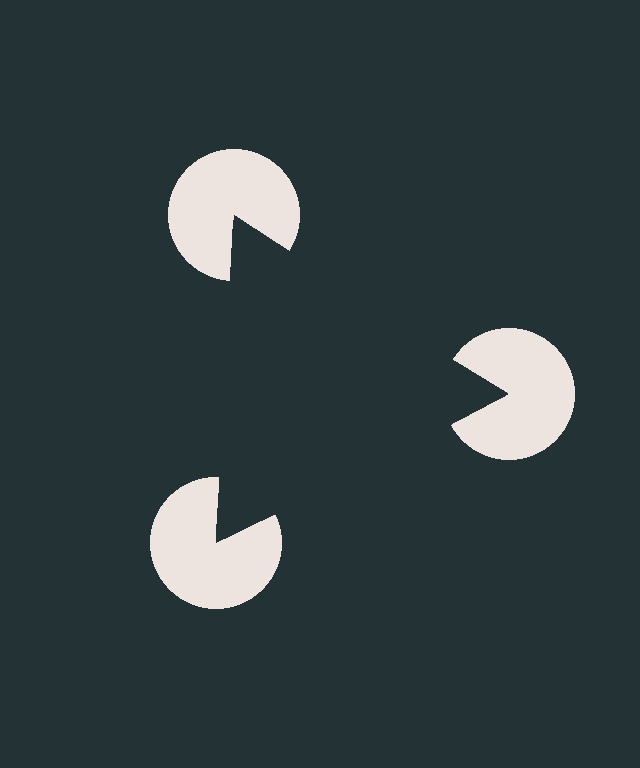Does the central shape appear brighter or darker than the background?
It typically appears slightly darker than the background, even though no actual brightness change is drawn.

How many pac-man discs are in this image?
There are 3 — one at each vertex of the illusory triangle.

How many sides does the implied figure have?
3 sides.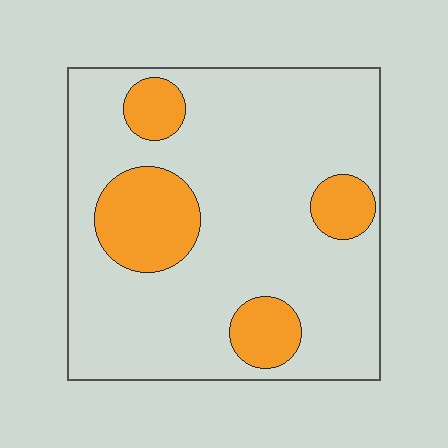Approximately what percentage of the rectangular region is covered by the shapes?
Approximately 20%.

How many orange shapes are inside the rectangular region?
4.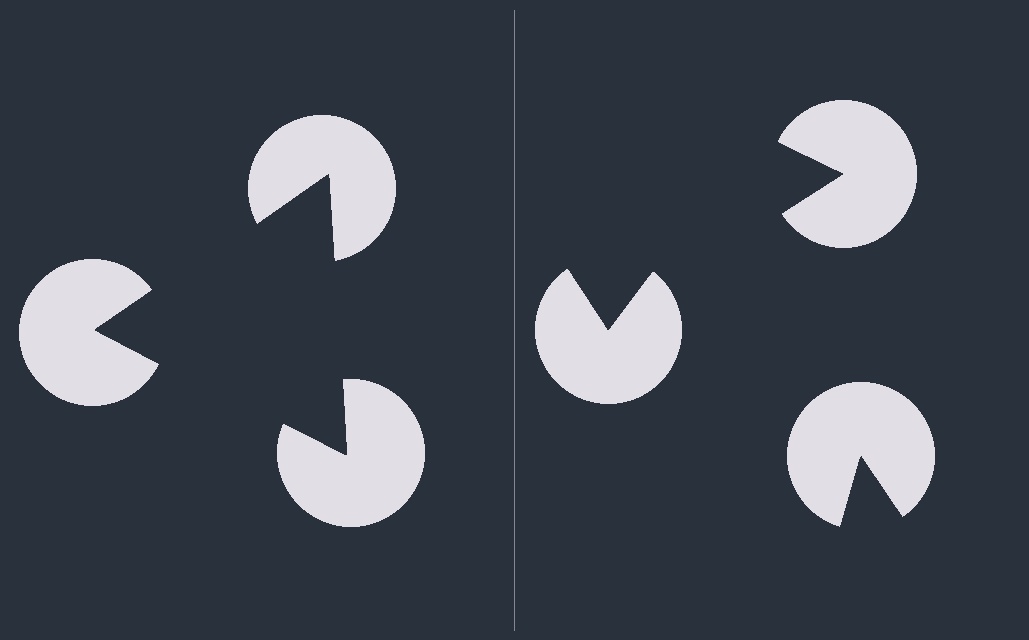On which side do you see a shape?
An illusory triangle appears on the left side. On the right side the wedge cuts are rotated, so no coherent shape forms.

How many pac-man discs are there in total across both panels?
6 — 3 on each side.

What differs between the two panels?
The pac-man discs are positioned identically on both sides; only the wedge orientations differ. On the left they align to a triangle; on the right they are misaligned.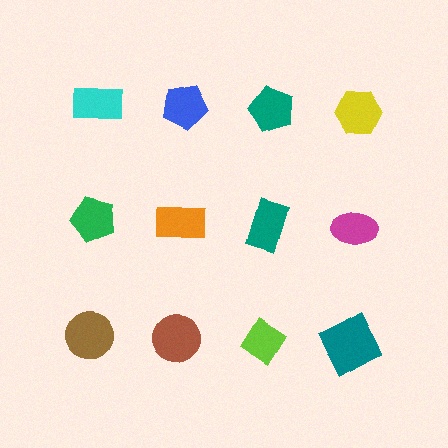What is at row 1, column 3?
A teal pentagon.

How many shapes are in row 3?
4 shapes.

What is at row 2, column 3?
A teal rectangle.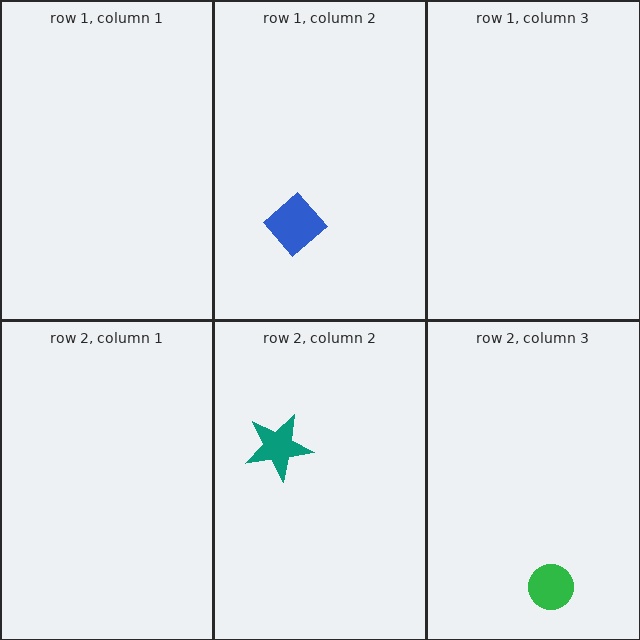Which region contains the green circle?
The row 2, column 3 region.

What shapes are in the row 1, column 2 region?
The blue diamond.